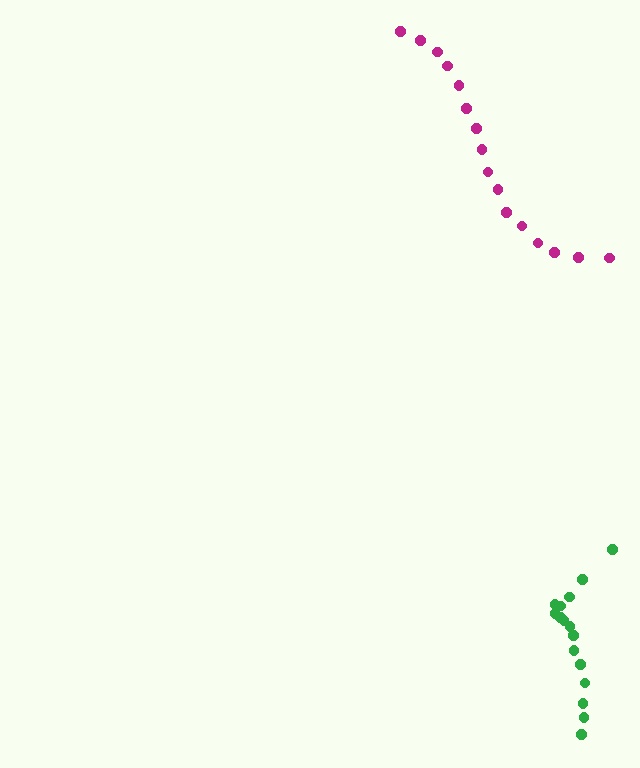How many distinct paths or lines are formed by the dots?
There are 2 distinct paths.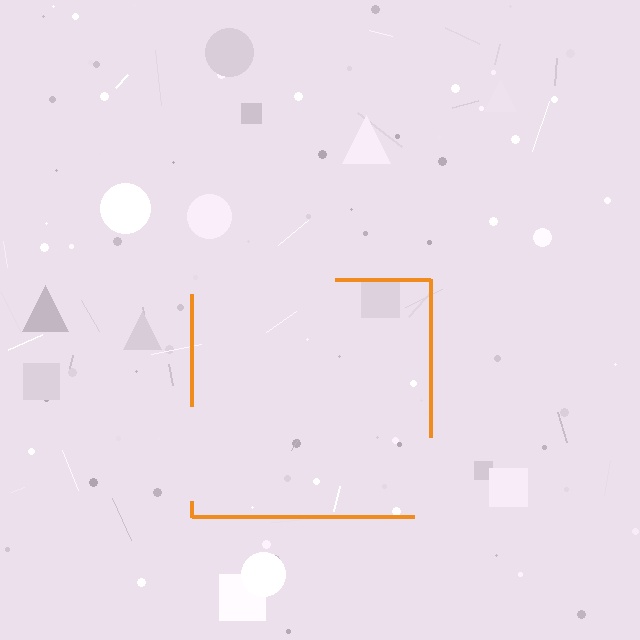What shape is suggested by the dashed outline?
The dashed outline suggests a square.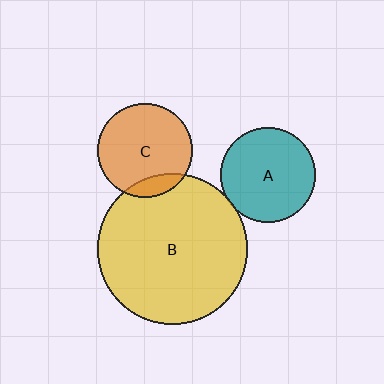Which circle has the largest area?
Circle B (yellow).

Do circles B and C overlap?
Yes.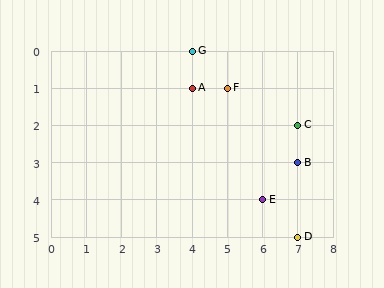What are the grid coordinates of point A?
Point A is at grid coordinates (4, 1).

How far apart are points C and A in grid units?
Points C and A are 3 columns and 1 row apart (about 3.2 grid units diagonally).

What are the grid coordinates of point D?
Point D is at grid coordinates (7, 5).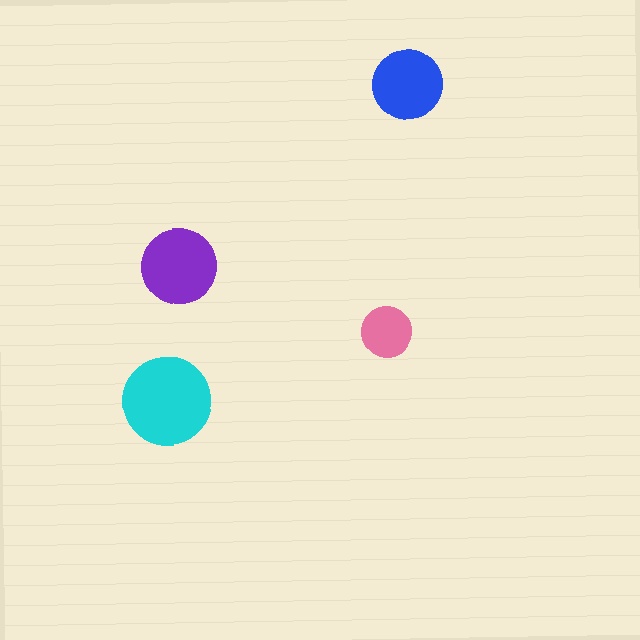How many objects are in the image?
There are 4 objects in the image.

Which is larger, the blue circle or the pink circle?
The blue one.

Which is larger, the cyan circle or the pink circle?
The cyan one.